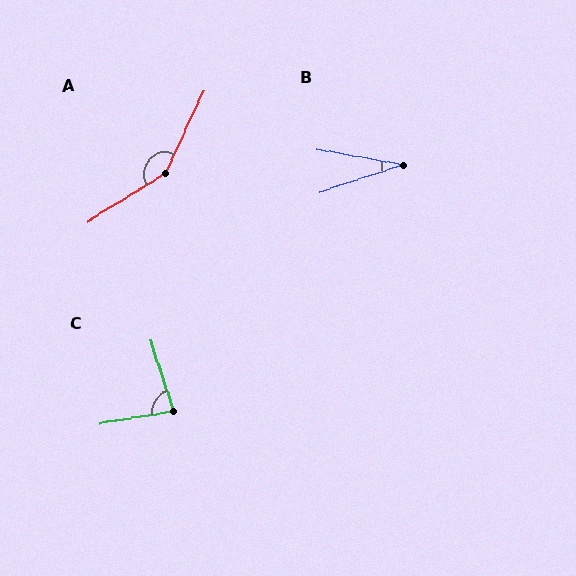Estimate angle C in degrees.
Approximately 81 degrees.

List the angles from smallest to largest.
B (28°), C (81°), A (147°).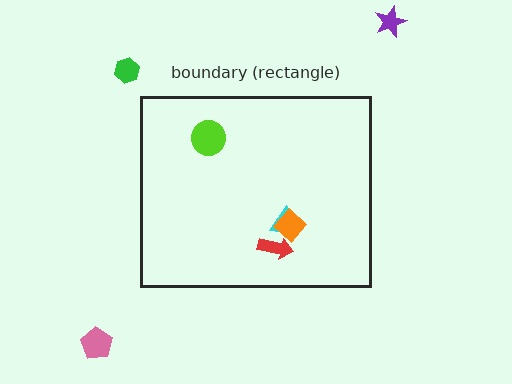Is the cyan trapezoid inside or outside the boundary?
Inside.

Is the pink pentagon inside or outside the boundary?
Outside.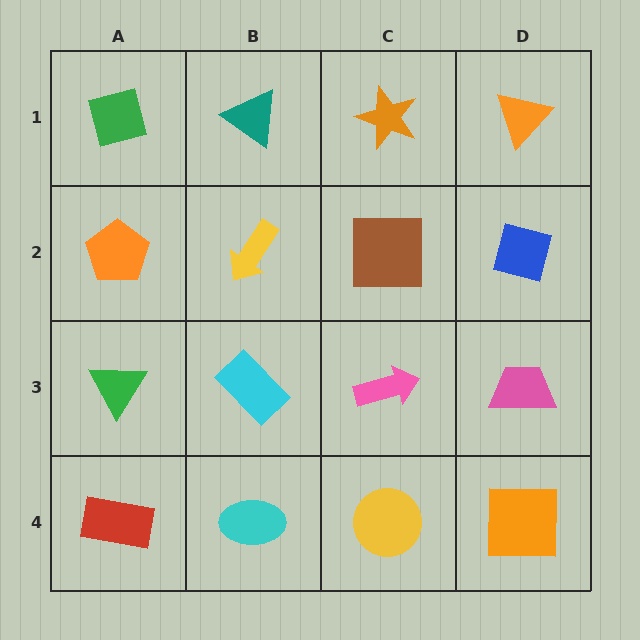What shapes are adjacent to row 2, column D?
An orange triangle (row 1, column D), a pink trapezoid (row 3, column D), a brown square (row 2, column C).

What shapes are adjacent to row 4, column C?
A pink arrow (row 3, column C), a cyan ellipse (row 4, column B), an orange square (row 4, column D).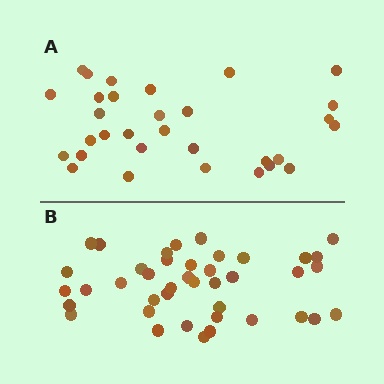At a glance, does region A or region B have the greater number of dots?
Region B (the bottom region) has more dots.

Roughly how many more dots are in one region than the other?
Region B has roughly 10 or so more dots than region A.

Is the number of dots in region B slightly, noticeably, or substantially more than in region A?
Region B has noticeably more, but not dramatically so. The ratio is roughly 1.3 to 1.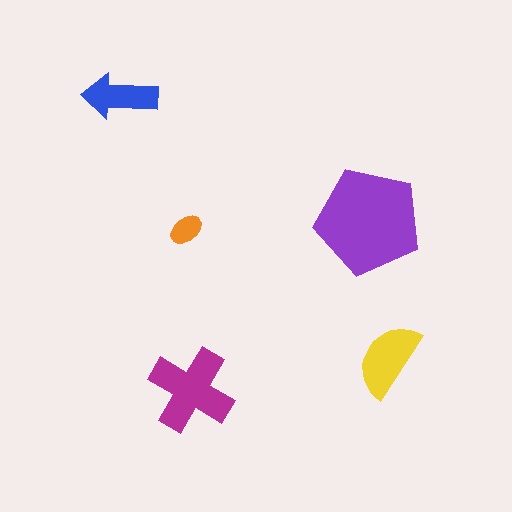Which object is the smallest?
The orange ellipse.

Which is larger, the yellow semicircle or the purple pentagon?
The purple pentagon.